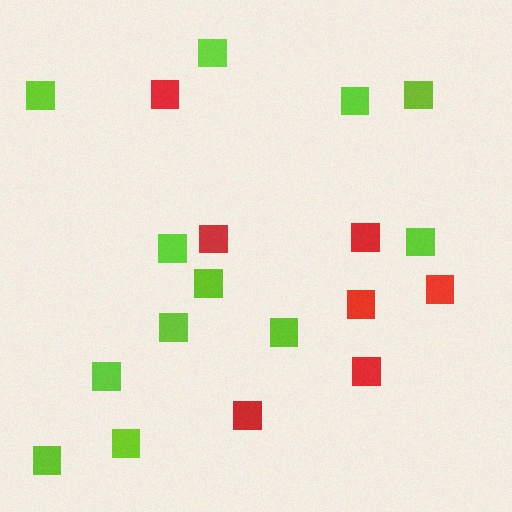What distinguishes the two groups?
There are 2 groups: one group of lime squares (12) and one group of red squares (7).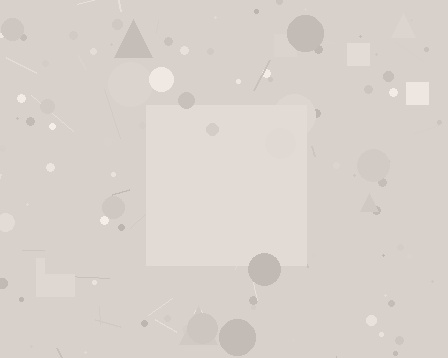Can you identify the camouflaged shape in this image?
The camouflaged shape is a square.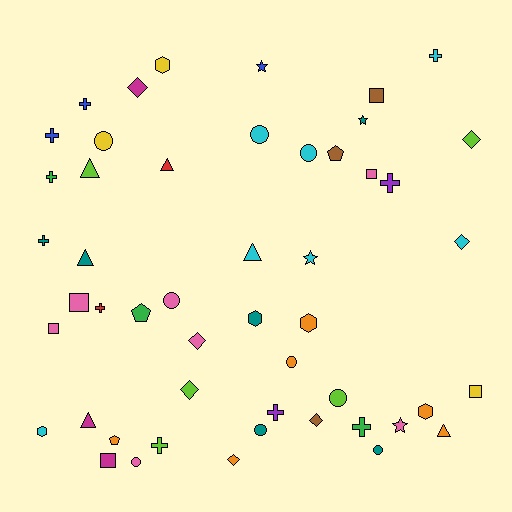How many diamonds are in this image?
There are 7 diamonds.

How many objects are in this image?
There are 50 objects.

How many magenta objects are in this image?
There are 3 magenta objects.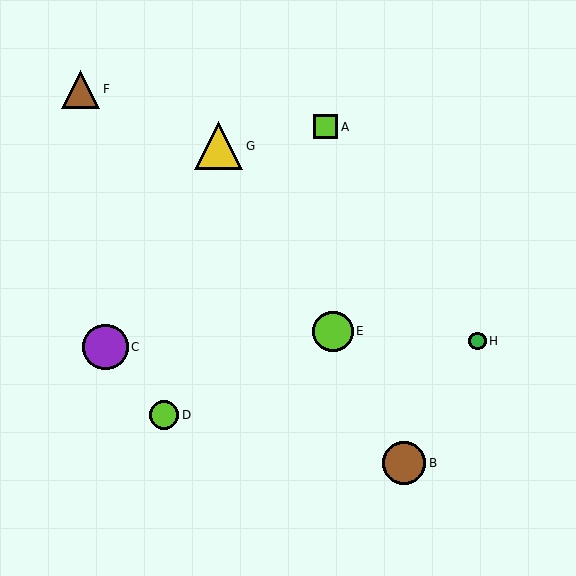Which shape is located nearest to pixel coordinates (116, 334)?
The purple circle (labeled C) at (106, 347) is nearest to that location.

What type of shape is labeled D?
Shape D is a lime circle.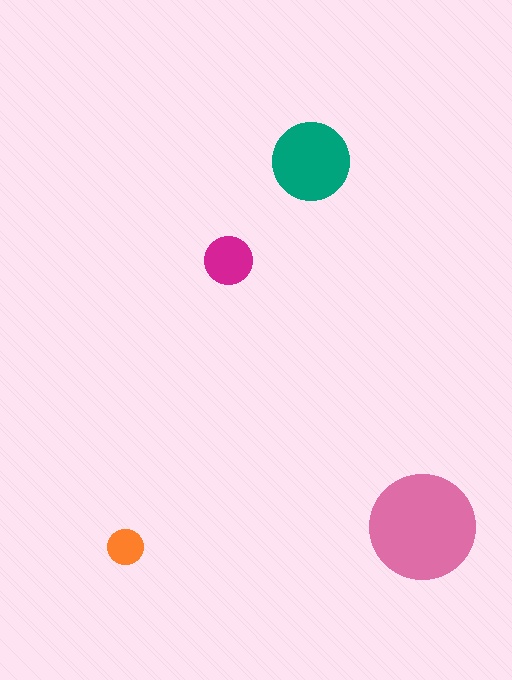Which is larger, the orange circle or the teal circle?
The teal one.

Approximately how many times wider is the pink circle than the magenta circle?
About 2 times wider.